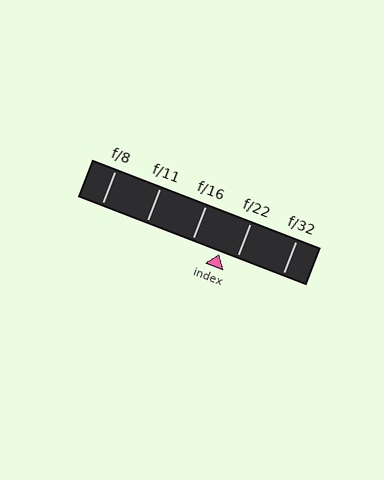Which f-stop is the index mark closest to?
The index mark is closest to f/22.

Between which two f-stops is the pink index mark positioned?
The index mark is between f/16 and f/22.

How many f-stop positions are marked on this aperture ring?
There are 5 f-stop positions marked.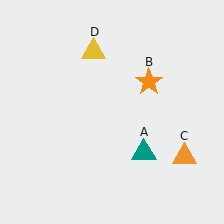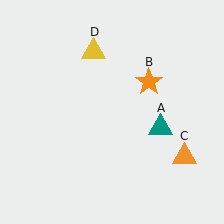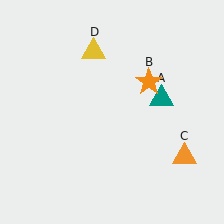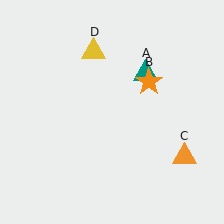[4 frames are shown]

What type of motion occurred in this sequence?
The teal triangle (object A) rotated counterclockwise around the center of the scene.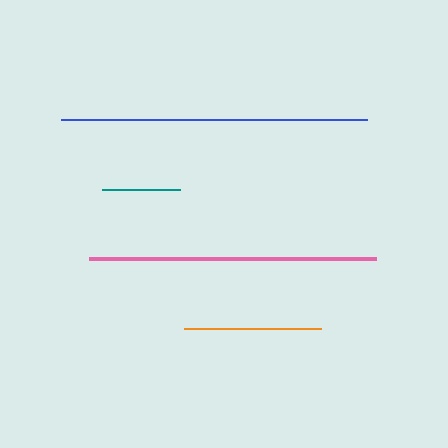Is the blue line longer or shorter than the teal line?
The blue line is longer than the teal line.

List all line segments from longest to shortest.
From longest to shortest: blue, pink, orange, teal.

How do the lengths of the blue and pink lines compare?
The blue and pink lines are approximately the same length.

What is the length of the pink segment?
The pink segment is approximately 286 pixels long.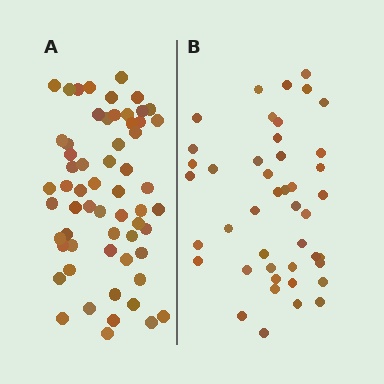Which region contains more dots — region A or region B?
Region A (the left region) has more dots.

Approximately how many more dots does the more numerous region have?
Region A has approximately 15 more dots than region B.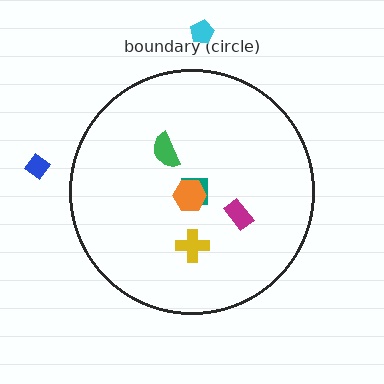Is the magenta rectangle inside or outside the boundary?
Inside.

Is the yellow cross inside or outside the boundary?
Inside.